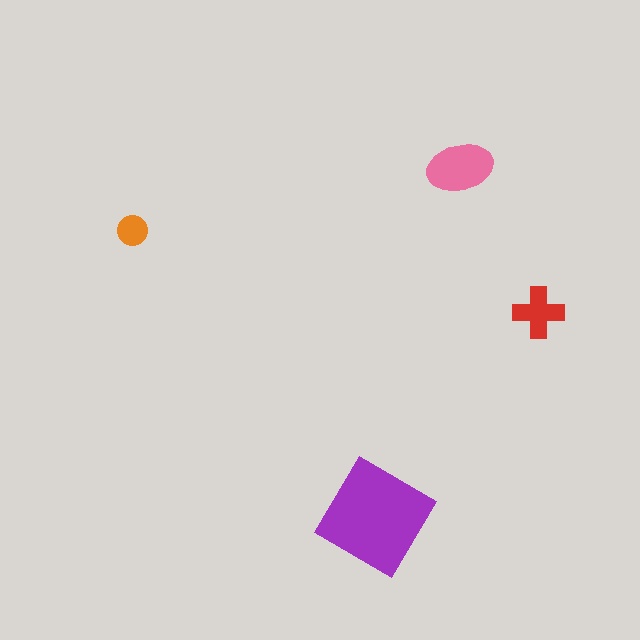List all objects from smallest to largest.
The orange circle, the red cross, the pink ellipse, the purple diamond.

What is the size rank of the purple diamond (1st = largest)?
1st.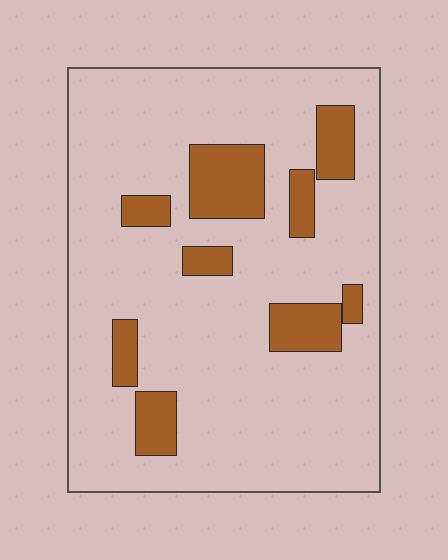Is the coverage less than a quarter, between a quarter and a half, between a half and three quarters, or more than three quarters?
Less than a quarter.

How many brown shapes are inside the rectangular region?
9.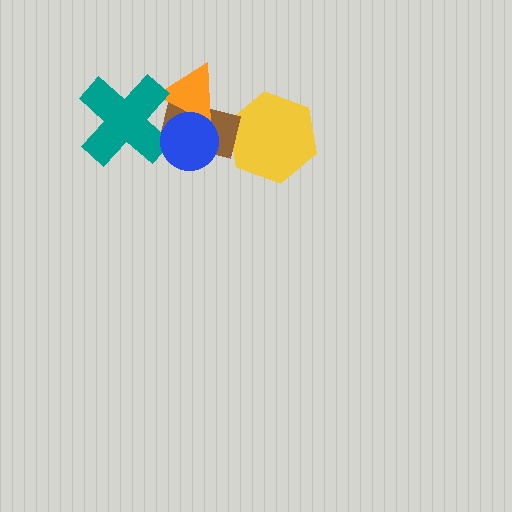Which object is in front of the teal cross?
The blue circle is in front of the teal cross.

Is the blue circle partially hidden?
No, no other shape covers it.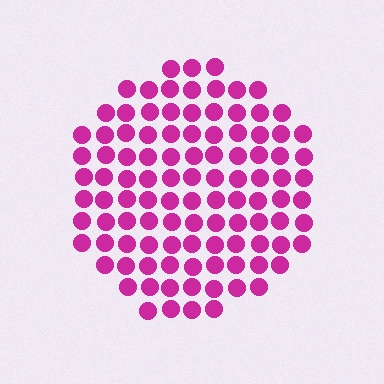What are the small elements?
The small elements are circles.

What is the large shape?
The large shape is a circle.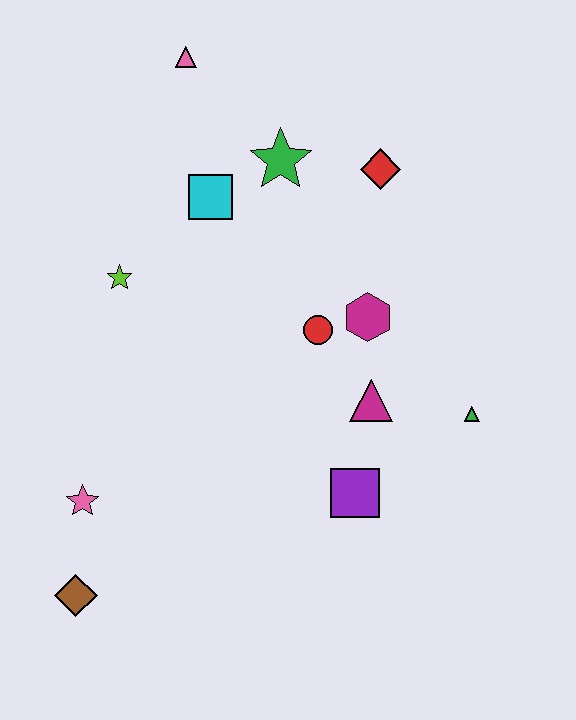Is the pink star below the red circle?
Yes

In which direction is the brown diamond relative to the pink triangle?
The brown diamond is below the pink triangle.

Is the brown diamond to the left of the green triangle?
Yes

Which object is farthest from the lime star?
The green triangle is farthest from the lime star.